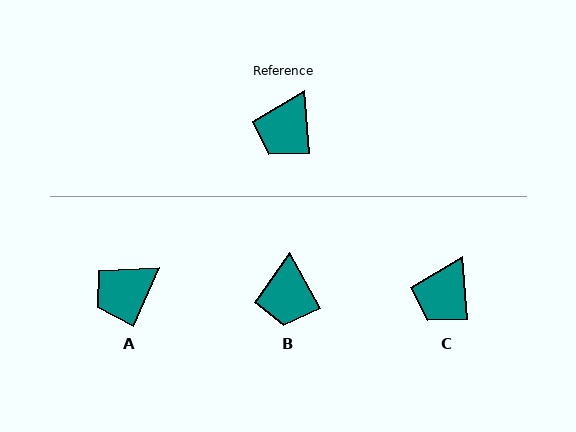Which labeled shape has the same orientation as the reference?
C.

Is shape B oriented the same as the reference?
No, it is off by about 25 degrees.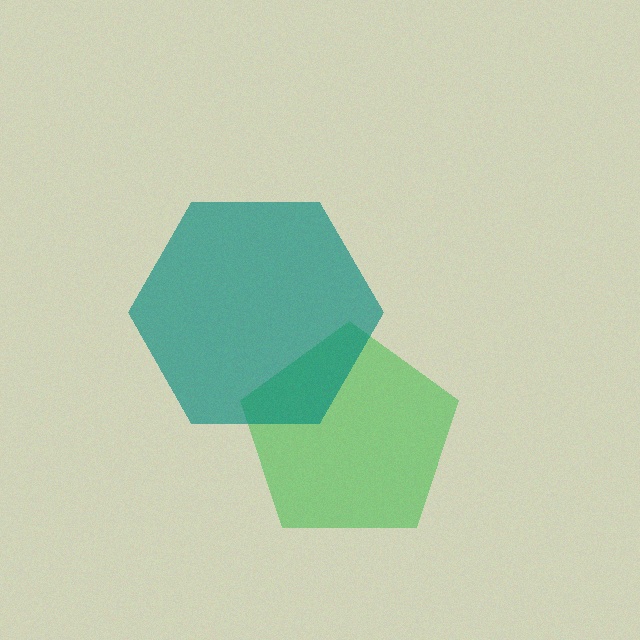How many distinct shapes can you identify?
There are 2 distinct shapes: a green pentagon, a teal hexagon.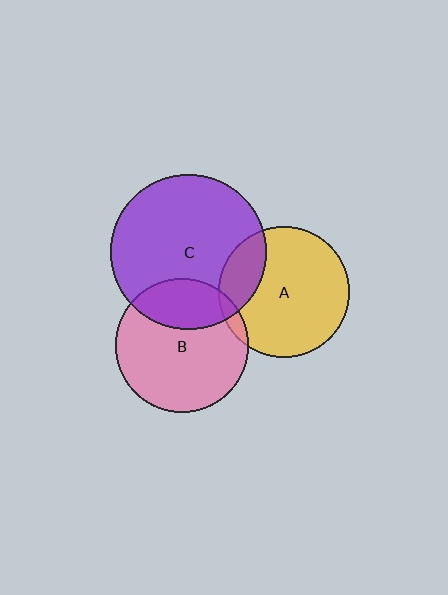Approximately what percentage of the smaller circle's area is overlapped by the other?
Approximately 5%.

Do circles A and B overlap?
Yes.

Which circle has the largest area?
Circle C (purple).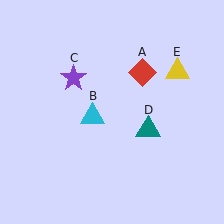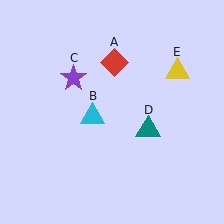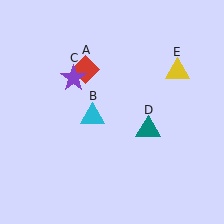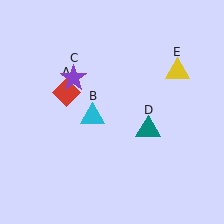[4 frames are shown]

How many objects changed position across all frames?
1 object changed position: red diamond (object A).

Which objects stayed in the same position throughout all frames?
Cyan triangle (object B) and purple star (object C) and teal triangle (object D) and yellow triangle (object E) remained stationary.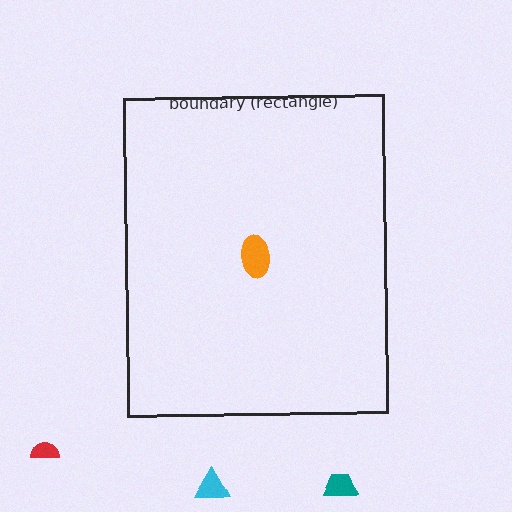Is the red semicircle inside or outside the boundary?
Outside.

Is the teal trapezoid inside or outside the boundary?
Outside.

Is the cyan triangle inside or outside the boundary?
Outside.